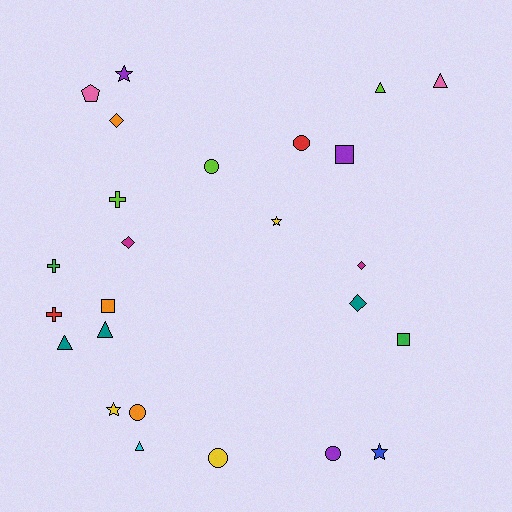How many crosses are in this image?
There are 3 crosses.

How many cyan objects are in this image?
There is 1 cyan object.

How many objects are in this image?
There are 25 objects.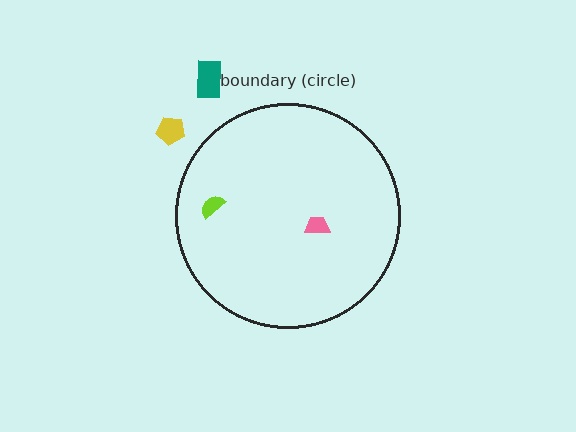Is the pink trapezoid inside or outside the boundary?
Inside.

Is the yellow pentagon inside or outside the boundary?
Outside.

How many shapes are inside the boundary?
2 inside, 2 outside.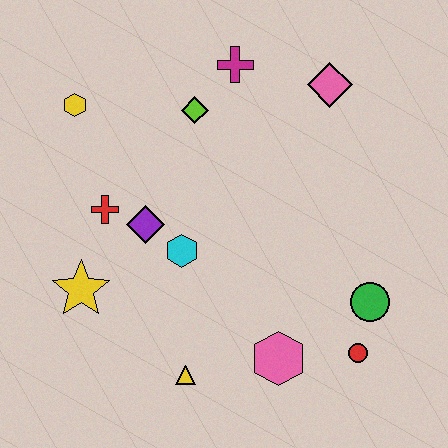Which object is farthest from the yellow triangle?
The pink diamond is farthest from the yellow triangle.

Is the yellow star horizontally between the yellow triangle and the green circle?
No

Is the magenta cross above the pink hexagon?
Yes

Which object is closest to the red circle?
The green circle is closest to the red circle.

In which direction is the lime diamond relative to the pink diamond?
The lime diamond is to the left of the pink diamond.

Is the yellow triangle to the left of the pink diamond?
Yes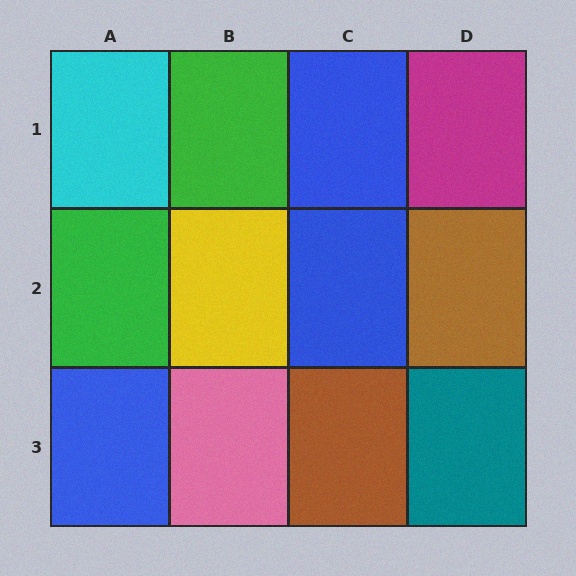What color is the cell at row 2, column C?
Blue.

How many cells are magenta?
1 cell is magenta.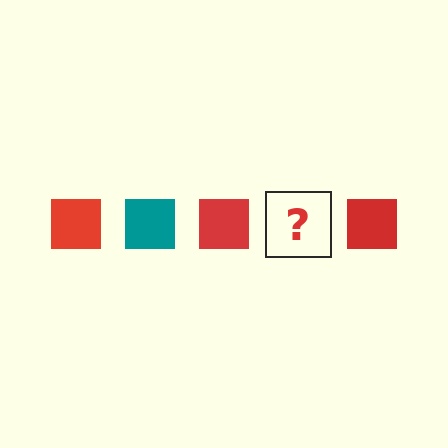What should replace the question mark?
The question mark should be replaced with a teal square.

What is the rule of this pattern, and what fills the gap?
The rule is that the pattern cycles through red, teal squares. The gap should be filled with a teal square.